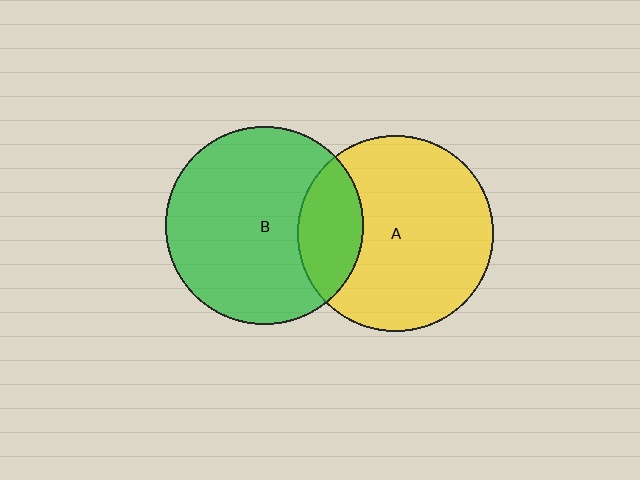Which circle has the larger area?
Circle B (green).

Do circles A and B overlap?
Yes.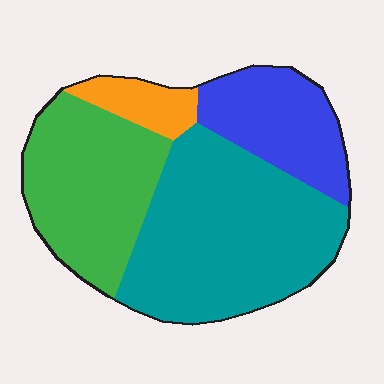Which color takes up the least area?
Orange, at roughly 5%.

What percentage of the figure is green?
Green covers about 30% of the figure.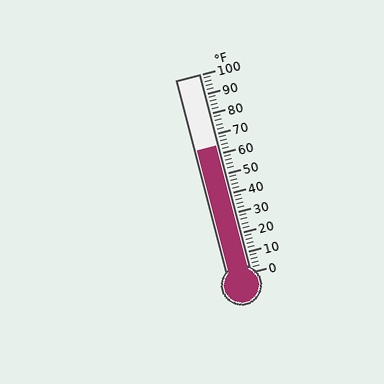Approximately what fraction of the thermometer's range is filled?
The thermometer is filled to approximately 65% of its range.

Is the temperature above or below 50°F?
The temperature is above 50°F.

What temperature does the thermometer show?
The thermometer shows approximately 64°F.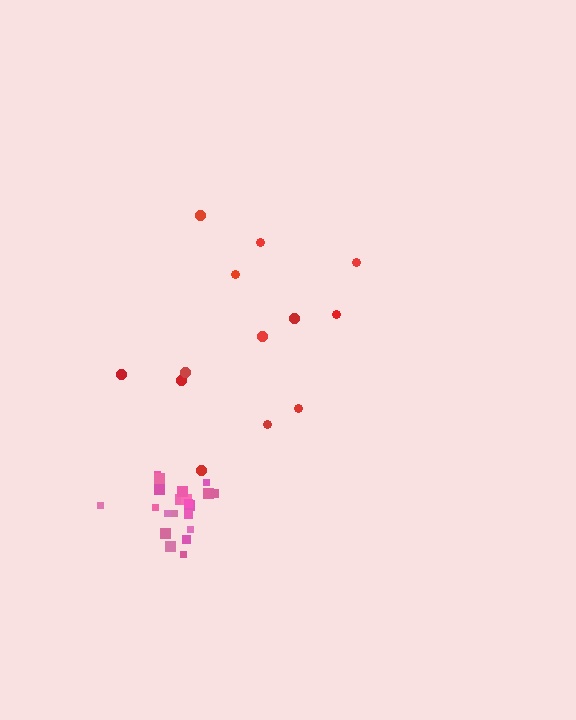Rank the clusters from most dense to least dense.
pink, red.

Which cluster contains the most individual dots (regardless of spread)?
Pink (21).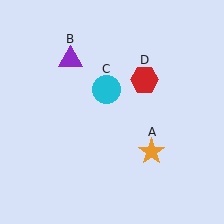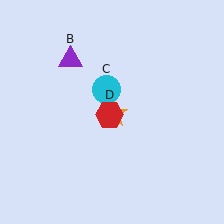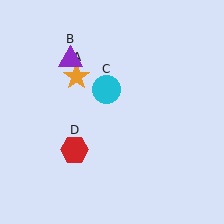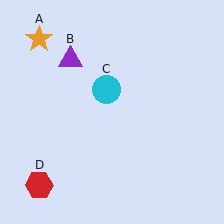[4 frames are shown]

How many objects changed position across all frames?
2 objects changed position: orange star (object A), red hexagon (object D).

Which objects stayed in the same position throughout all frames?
Purple triangle (object B) and cyan circle (object C) remained stationary.